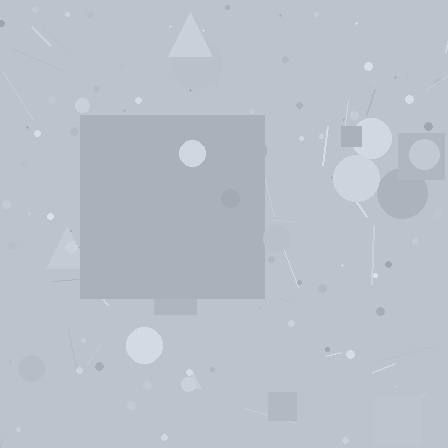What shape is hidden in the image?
A square is hidden in the image.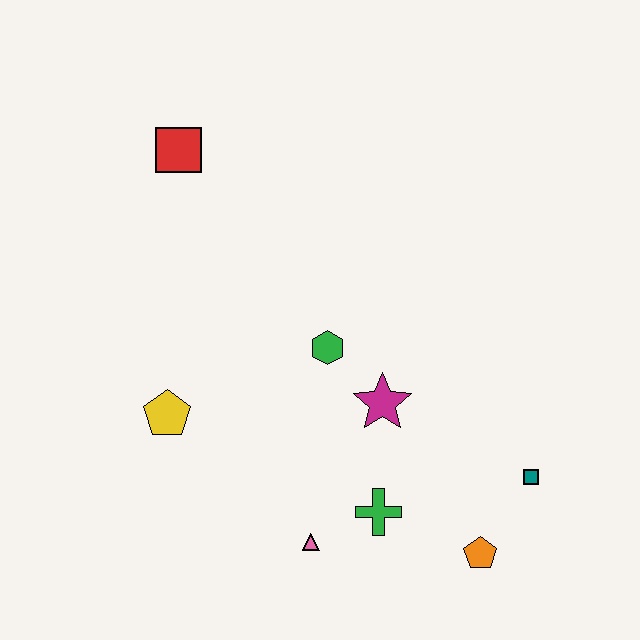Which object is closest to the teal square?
The orange pentagon is closest to the teal square.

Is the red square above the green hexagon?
Yes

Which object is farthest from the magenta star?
The red square is farthest from the magenta star.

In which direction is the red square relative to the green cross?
The red square is above the green cross.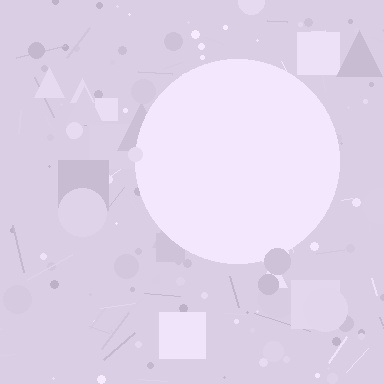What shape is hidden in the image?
A circle is hidden in the image.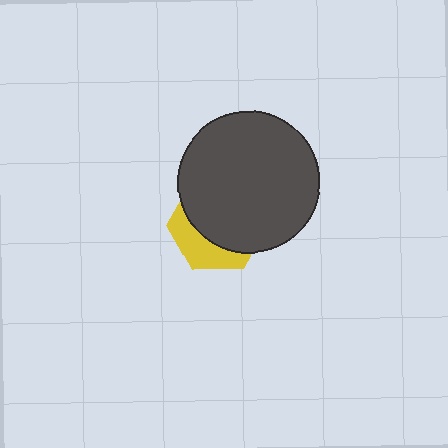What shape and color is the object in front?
The object in front is a dark gray circle.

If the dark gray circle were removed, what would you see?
You would see the complete yellow hexagon.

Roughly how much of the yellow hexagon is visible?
A small part of it is visible (roughly 33%).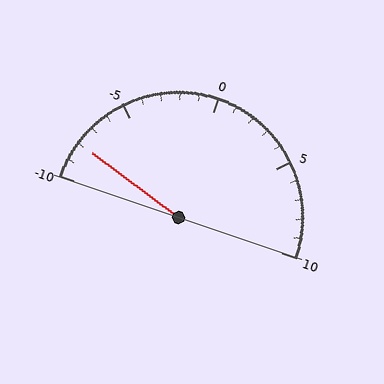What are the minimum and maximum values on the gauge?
The gauge ranges from -10 to 10.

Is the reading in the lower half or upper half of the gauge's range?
The reading is in the lower half of the range (-10 to 10).